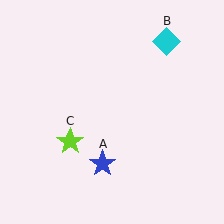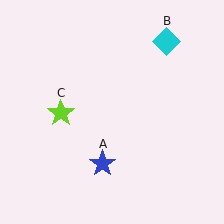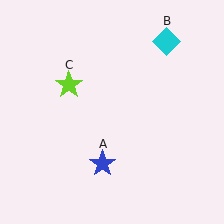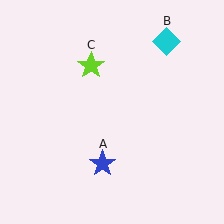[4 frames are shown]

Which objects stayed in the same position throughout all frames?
Blue star (object A) and cyan diamond (object B) remained stationary.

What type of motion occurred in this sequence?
The lime star (object C) rotated clockwise around the center of the scene.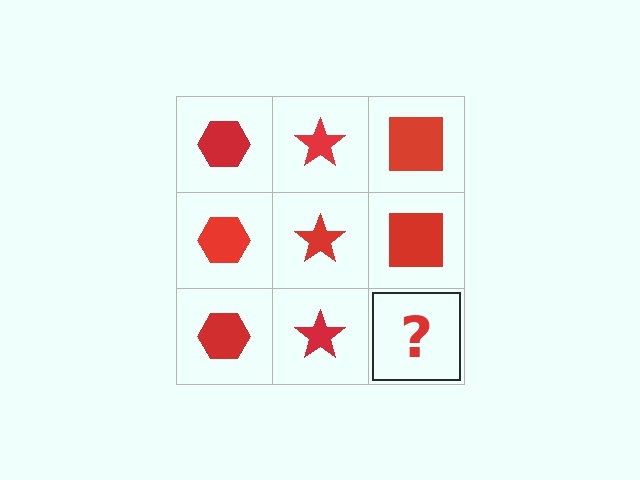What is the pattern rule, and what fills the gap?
The rule is that each column has a consistent shape. The gap should be filled with a red square.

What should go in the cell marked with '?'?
The missing cell should contain a red square.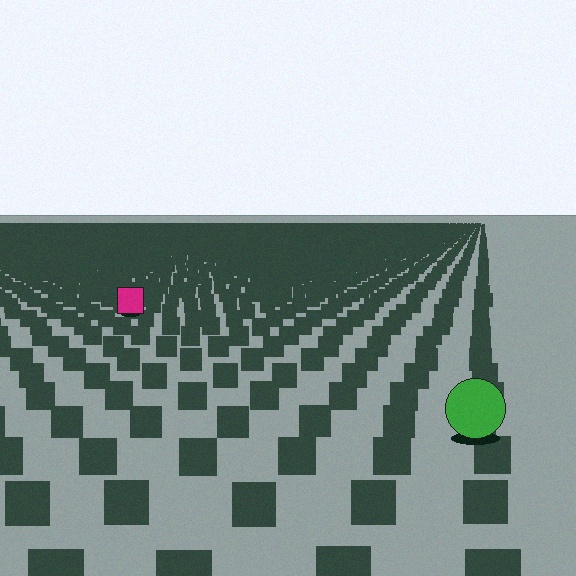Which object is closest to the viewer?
The green circle is closest. The texture marks near it are larger and more spread out.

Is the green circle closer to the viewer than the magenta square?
Yes. The green circle is closer — you can tell from the texture gradient: the ground texture is coarser near it.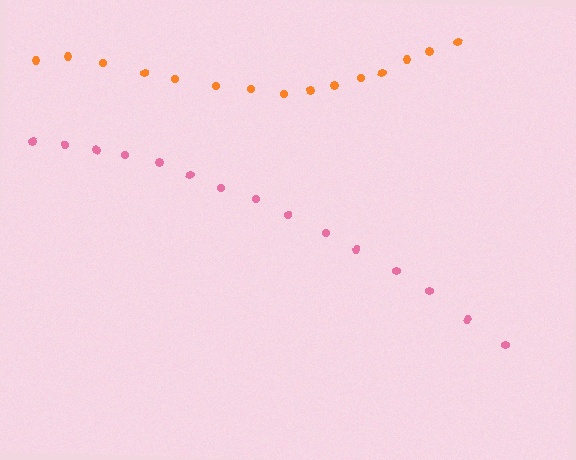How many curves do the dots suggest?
There are 2 distinct paths.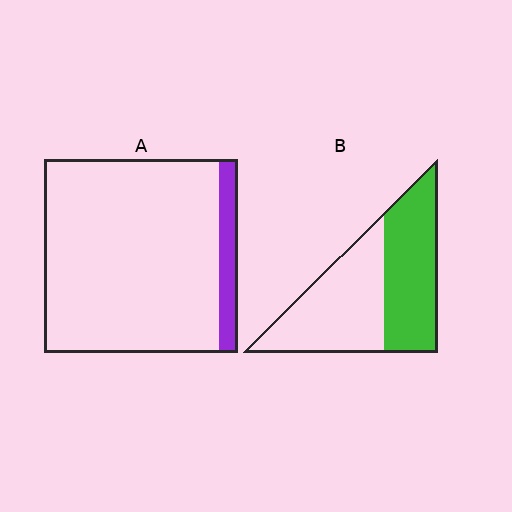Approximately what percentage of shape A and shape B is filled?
A is approximately 10% and B is approximately 50%.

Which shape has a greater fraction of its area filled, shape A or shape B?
Shape B.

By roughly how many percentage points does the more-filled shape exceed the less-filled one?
By roughly 40 percentage points (B over A).